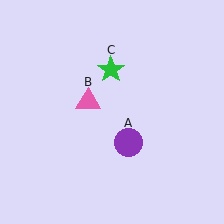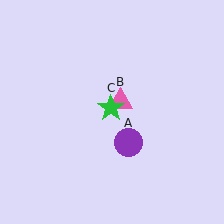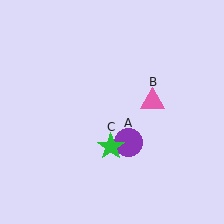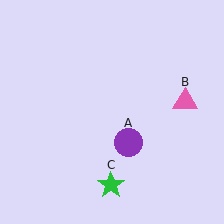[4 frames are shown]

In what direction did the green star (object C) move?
The green star (object C) moved down.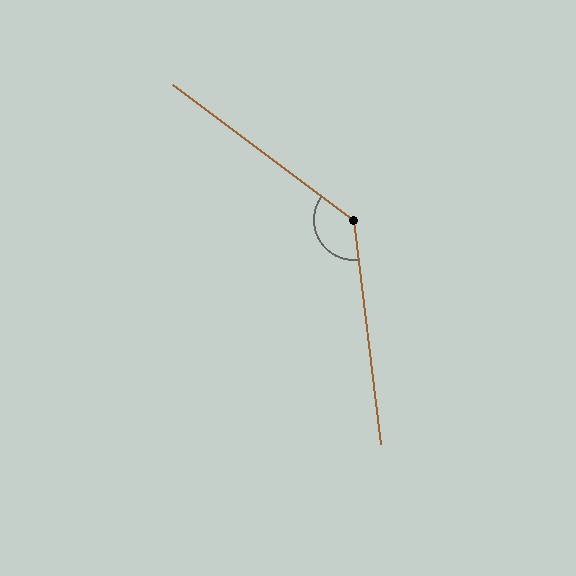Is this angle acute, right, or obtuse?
It is obtuse.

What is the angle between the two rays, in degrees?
Approximately 134 degrees.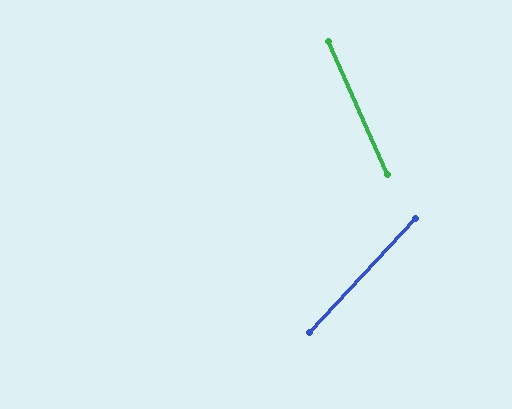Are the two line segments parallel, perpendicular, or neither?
Neither parallel nor perpendicular — they differ by about 67°.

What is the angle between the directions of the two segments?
Approximately 67 degrees.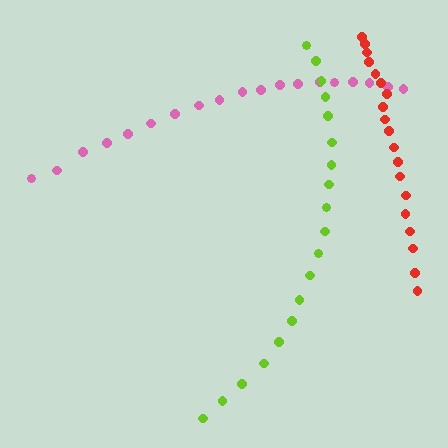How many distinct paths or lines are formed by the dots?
There are 3 distinct paths.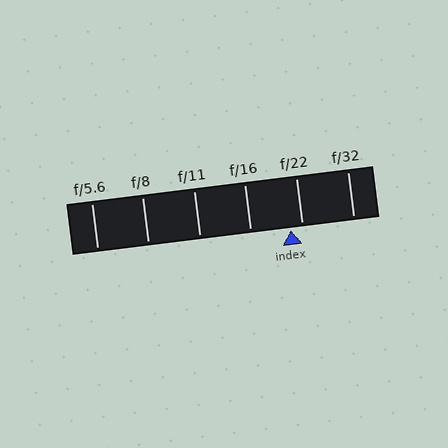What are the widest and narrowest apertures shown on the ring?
The widest aperture shown is f/5.6 and the narrowest is f/32.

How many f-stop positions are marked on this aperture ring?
There are 6 f-stop positions marked.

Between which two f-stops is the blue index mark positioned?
The index mark is between f/16 and f/22.